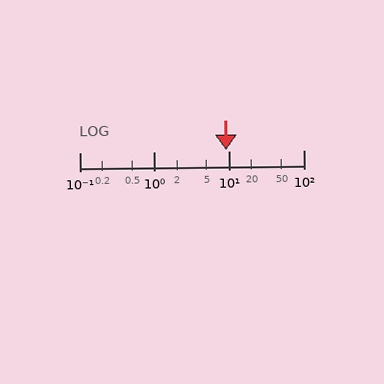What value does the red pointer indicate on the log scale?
The pointer indicates approximately 9.2.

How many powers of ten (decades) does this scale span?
The scale spans 3 decades, from 0.1 to 100.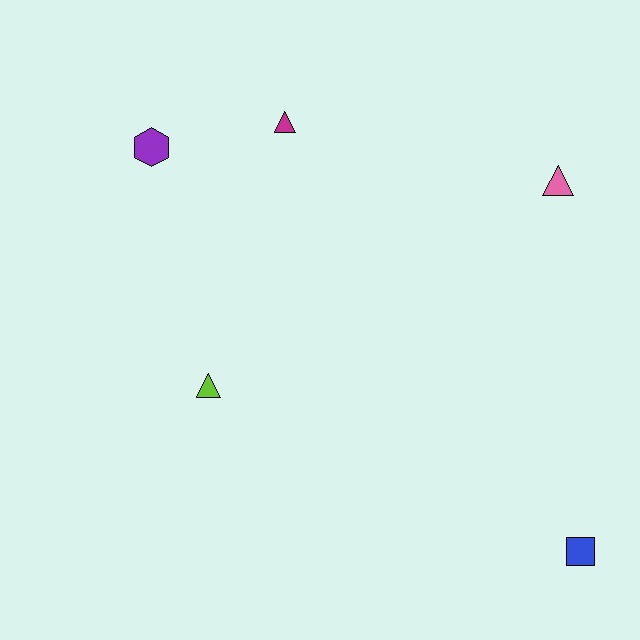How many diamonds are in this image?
There are no diamonds.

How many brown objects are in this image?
There are no brown objects.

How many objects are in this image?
There are 5 objects.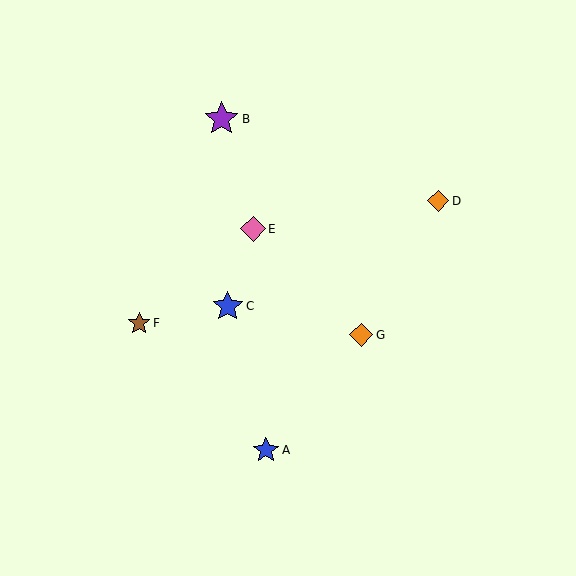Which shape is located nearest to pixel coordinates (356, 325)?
The orange diamond (labeled G) at (361, 335) is nearest to that location.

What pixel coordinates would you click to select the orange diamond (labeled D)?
Click at (438, 201) to select the orange diamond D.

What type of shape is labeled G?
Shape G is an orange diamond.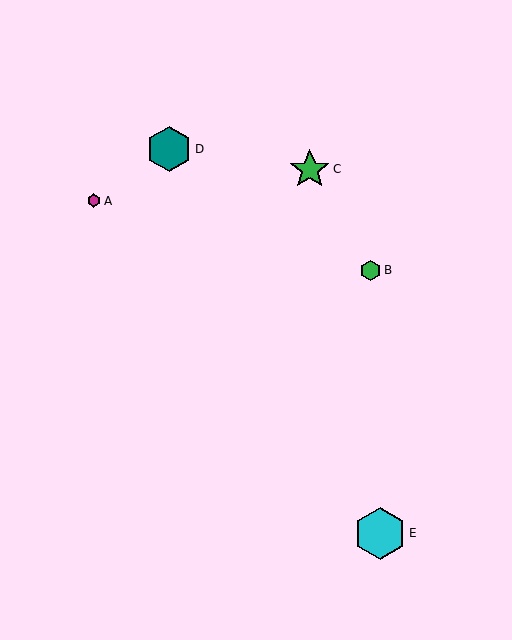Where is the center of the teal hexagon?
The center of the teal hexagon is at (169, 149).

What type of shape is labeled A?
Shape A is a magenta hexagon.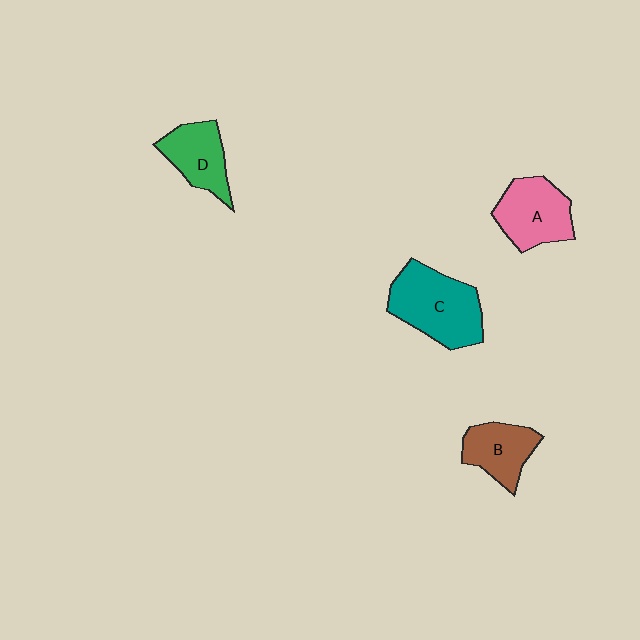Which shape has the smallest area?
Shape B (brown).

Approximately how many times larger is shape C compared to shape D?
Approximately 1.5 times.